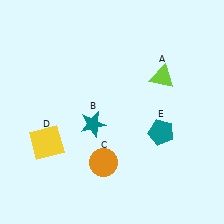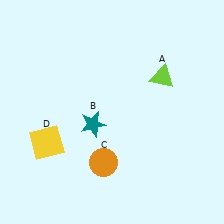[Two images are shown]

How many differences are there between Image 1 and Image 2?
There is 1 difference between the two images.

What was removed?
The teal pentagon (E) was removed in Image 2.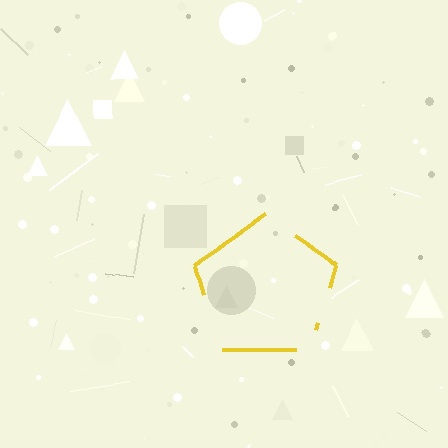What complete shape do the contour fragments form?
The contour fragments form a pentagon.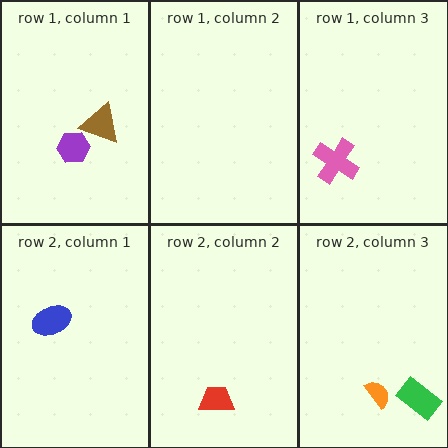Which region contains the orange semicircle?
The row 2, column 3 region.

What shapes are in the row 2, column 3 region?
The orange semicircle, the green rectangle.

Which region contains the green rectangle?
The row 2, column 3 region.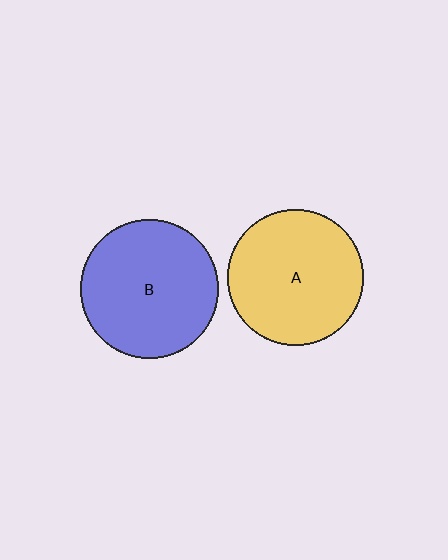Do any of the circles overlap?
No, none of the circles overlap.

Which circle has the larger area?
Circle B (blue).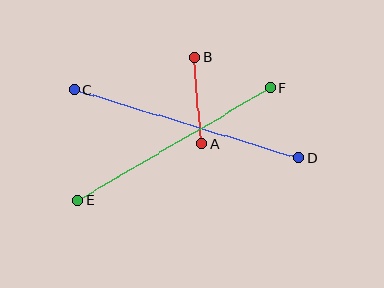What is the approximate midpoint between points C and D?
The midpoint is at approximately (187, 124) pixels.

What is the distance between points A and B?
The distance is approximately 87 pixels.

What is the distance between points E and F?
The distance is approximately 223 pixels.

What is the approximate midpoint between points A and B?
The midpoint is at approximately (198, 100) pixels.